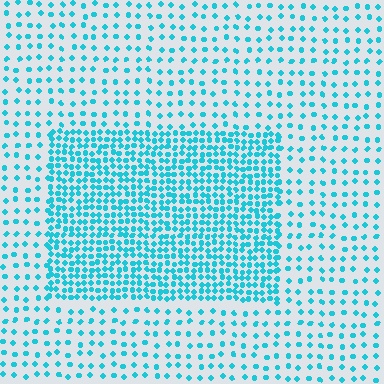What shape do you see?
I see a rectangle.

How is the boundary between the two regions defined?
The boundary is defined by a change in element density (approximately 2.6x ratio). All elements are the same color, size, and shape.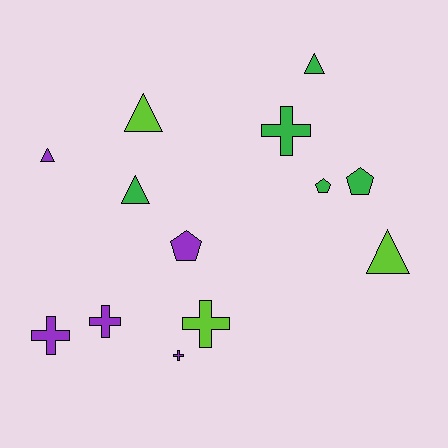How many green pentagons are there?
There are 2 green pentagons.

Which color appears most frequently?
Green, with 5 objects.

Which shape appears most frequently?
Cross, with 5 objects.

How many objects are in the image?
There are 13 objects.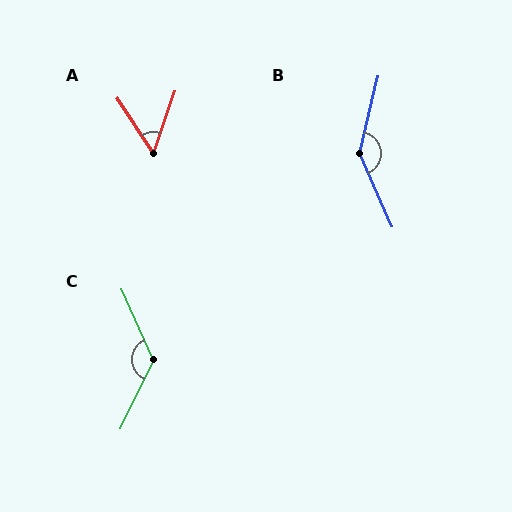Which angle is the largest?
B, at approximately 143 degrees.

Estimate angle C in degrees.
Approximately 130 degrees.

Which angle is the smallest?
A, at approximately 52 degrees.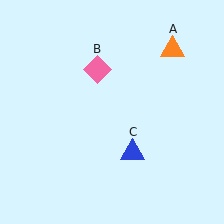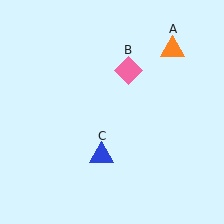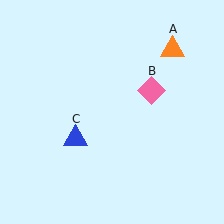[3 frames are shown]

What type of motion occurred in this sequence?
The pink diamond (object B), blue triangle (object C) rotated clockwise around the center of the scene.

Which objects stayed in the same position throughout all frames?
Orange triangle (object A) remained stationary.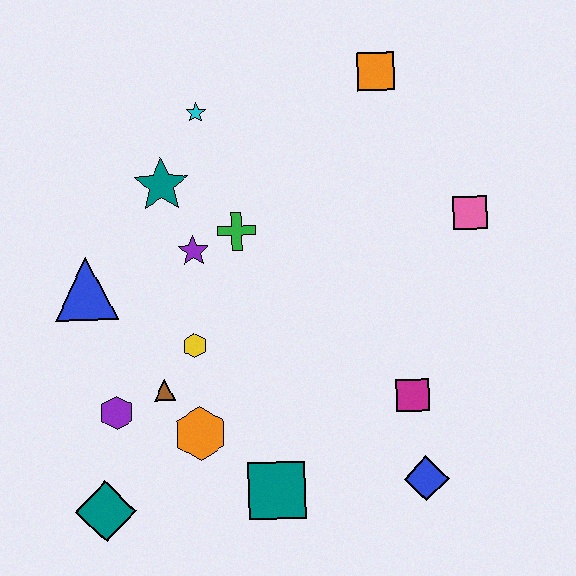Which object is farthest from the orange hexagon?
The orange square is farthest from the orange hexagon.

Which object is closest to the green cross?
The purple star is closest to the green cross.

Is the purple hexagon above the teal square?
Yes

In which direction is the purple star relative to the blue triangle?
The purple star is to the right of the blue triangle.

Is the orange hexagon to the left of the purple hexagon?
No